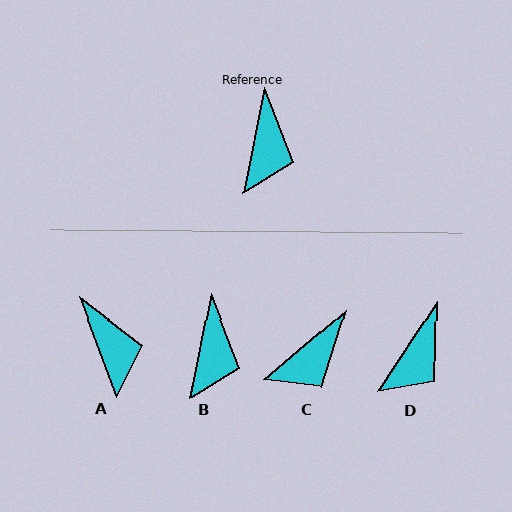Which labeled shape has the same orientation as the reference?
B.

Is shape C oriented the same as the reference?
No, it is off by about 38 degrees.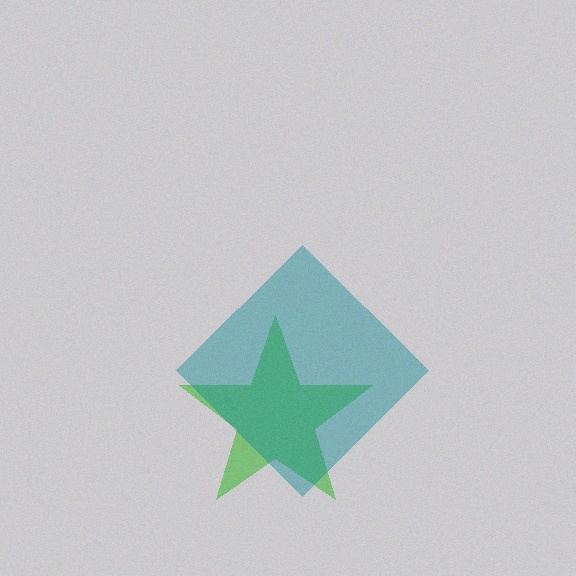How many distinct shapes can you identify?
There are 2 distinct shapes: a green star, a teal diamond.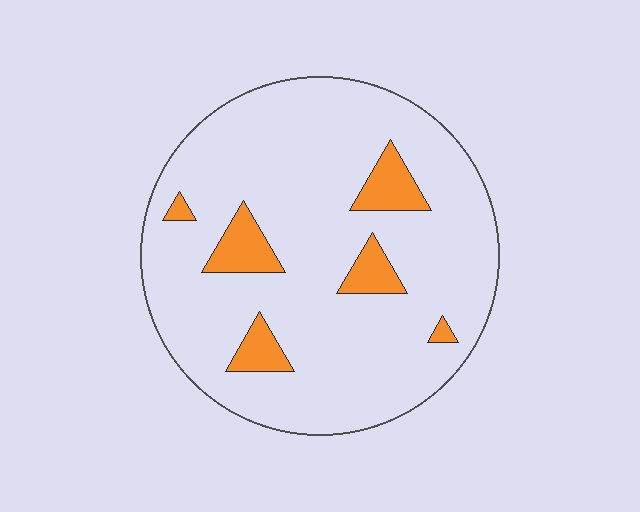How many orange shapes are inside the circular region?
6.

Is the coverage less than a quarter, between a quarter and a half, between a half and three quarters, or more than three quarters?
Less than a quarter.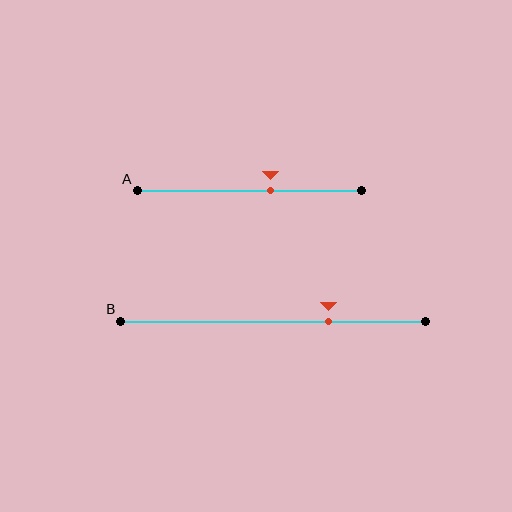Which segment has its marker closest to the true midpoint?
Segment A has its marker closest to the true midpoint.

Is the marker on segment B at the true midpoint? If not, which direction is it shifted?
No, the marker on segment B is shifted to the right by about 18% of the segment length.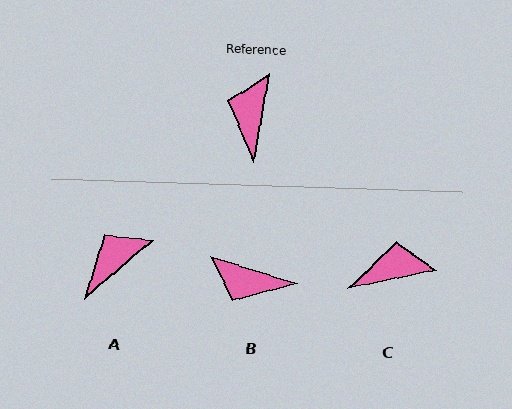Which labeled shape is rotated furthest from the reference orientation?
B, about 83 degrees away.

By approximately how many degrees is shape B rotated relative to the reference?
Approximately 83 degrees counter-clockwise.